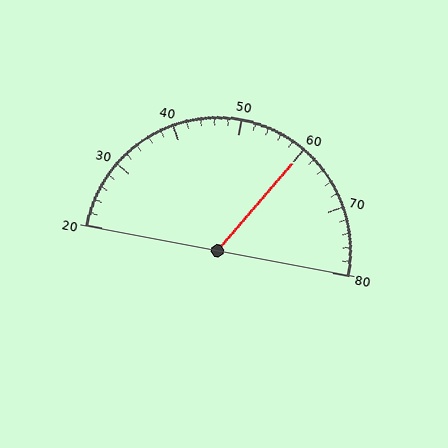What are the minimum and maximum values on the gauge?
The gauge ranges from 20 to 80.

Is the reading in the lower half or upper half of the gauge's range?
The reading is in the upper half of the range (20 to 80).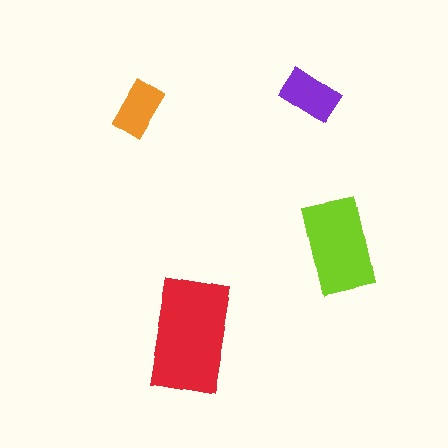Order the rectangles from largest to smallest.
the red one, the lime one, the purple one, the orange one.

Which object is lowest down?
The red rectangle is bottommost.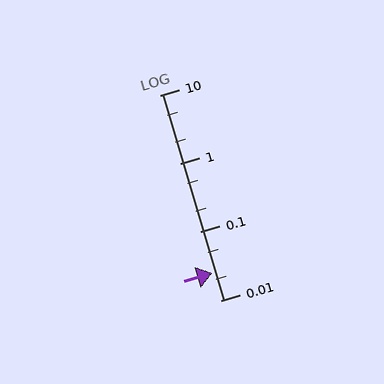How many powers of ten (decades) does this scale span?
The scale spans 3 decades, from 0.01 to 10.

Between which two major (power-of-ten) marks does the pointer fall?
The pointer is between 0.01 and 0.1.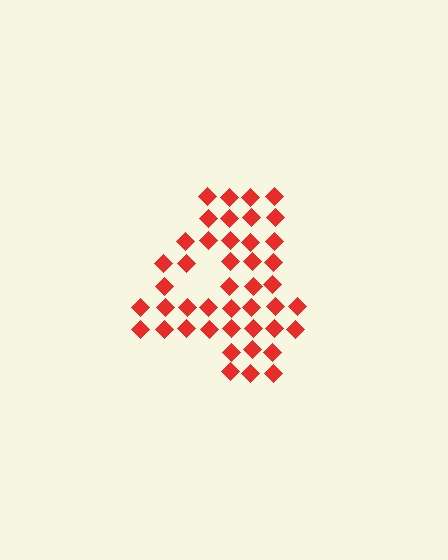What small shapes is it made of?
It is made of small diamonds.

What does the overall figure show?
The overall figure shows the digit 4.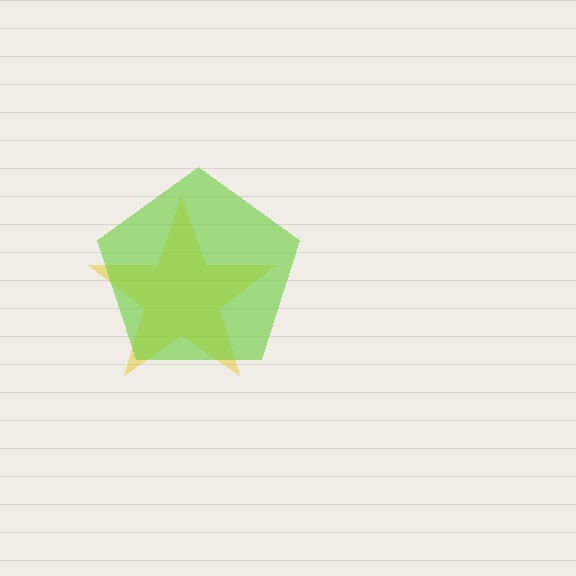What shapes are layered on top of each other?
The layered shapes are: a yellow star, a lime pentagon.